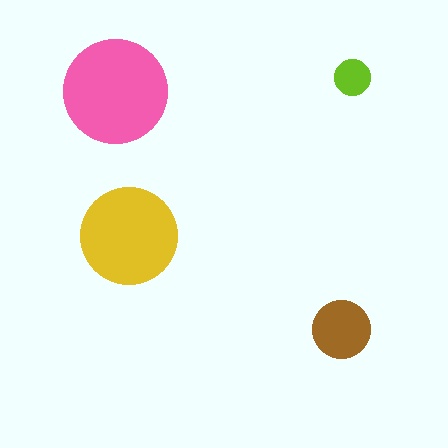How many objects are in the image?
There are 4 objects in the image.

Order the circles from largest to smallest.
the pink one, the yellow one, the brown one, the lime one.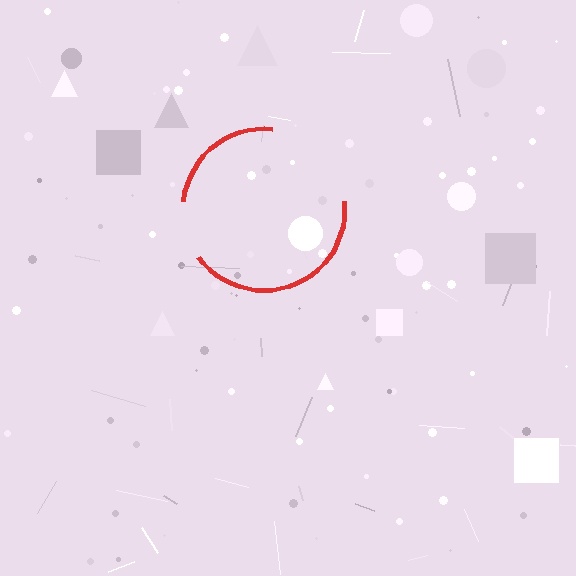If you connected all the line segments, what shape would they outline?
They would outline a circle.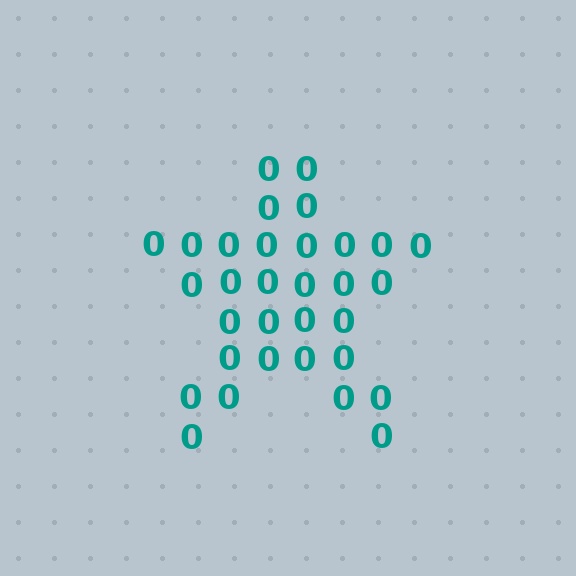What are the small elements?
The small elements are digit 0's.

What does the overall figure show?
The overall figure shows a star.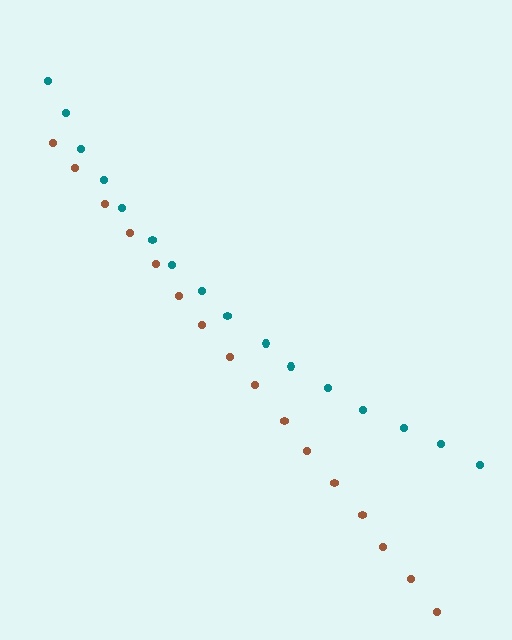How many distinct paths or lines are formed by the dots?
There are 2 distinct paths.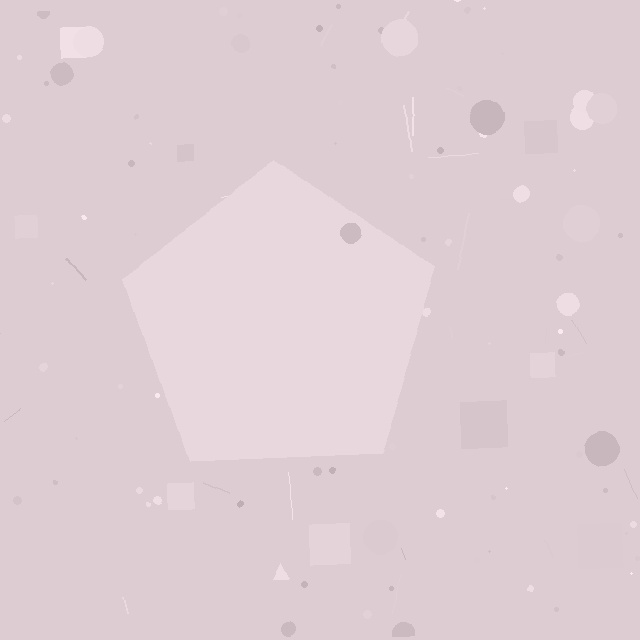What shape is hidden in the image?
A pentagon is hidden in the image.